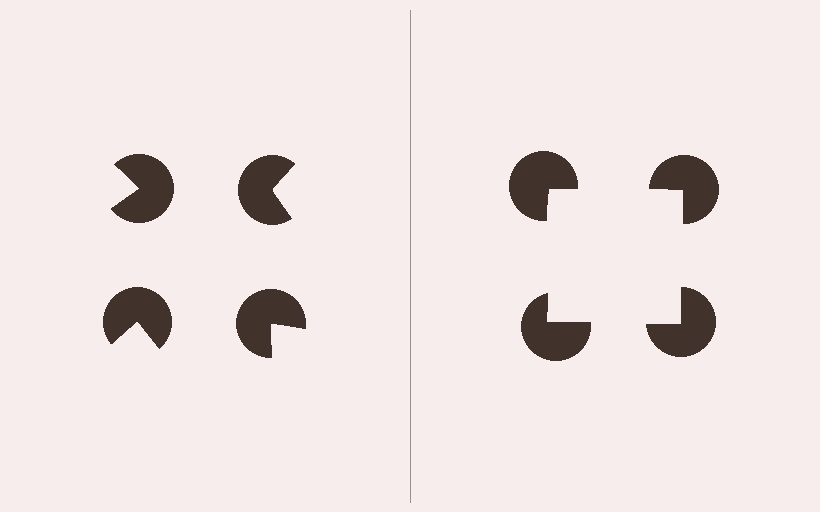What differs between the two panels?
The pac-man discs are positioned identically on both sides; only the wedge orientations differ. On the right they align to a square; on the left they are misaligned.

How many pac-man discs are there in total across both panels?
8 — 4 on each side.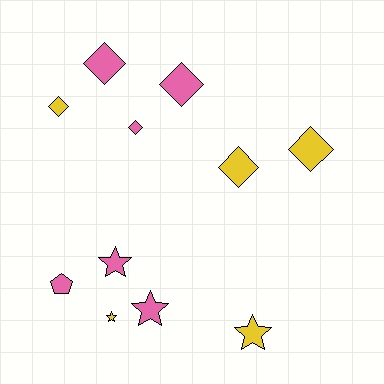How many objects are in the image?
There are 11 objects.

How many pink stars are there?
There are 2 pink stars.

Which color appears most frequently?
Pink, with 6 objects.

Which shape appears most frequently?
Diamond, with 6 objects.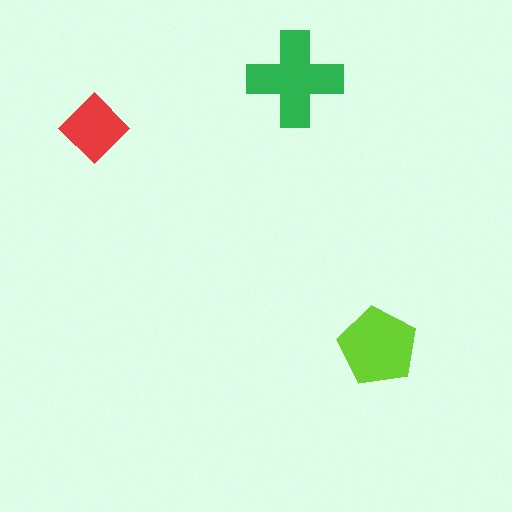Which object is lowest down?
The lime pentagon is bottommost.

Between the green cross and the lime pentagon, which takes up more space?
The green cross.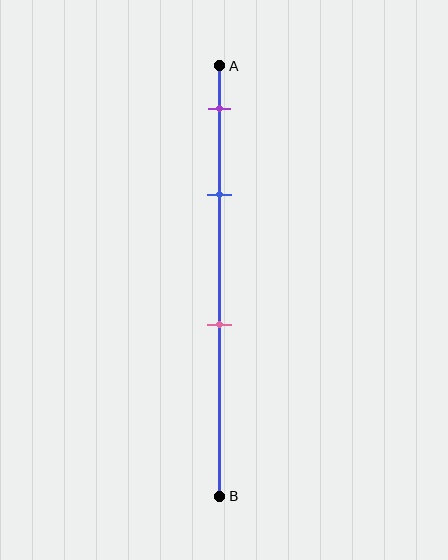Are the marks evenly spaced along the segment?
No, the marks are not evenly spaced.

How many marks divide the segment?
There are 3 marks dividing the segment.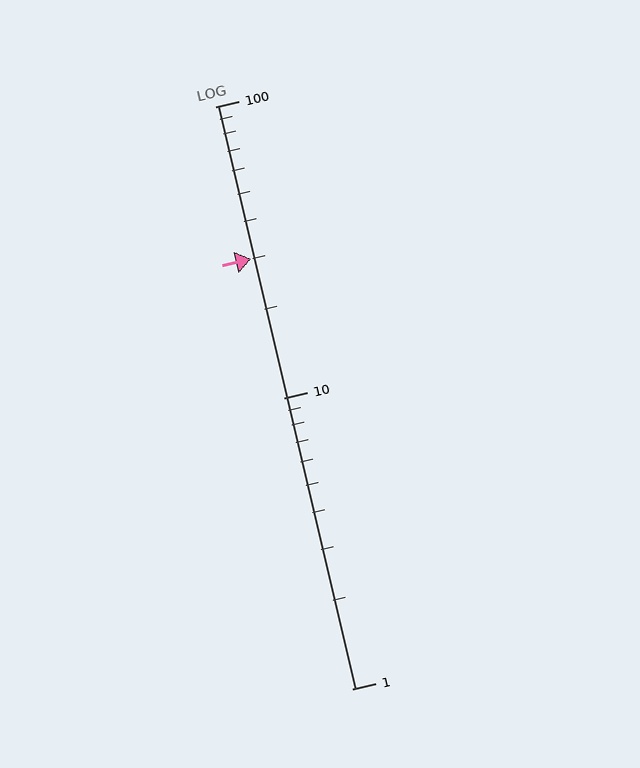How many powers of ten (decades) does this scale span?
The scale spans 2 decades, from 1 to 100.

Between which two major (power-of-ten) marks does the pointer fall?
The pointer is between 10 and 100.